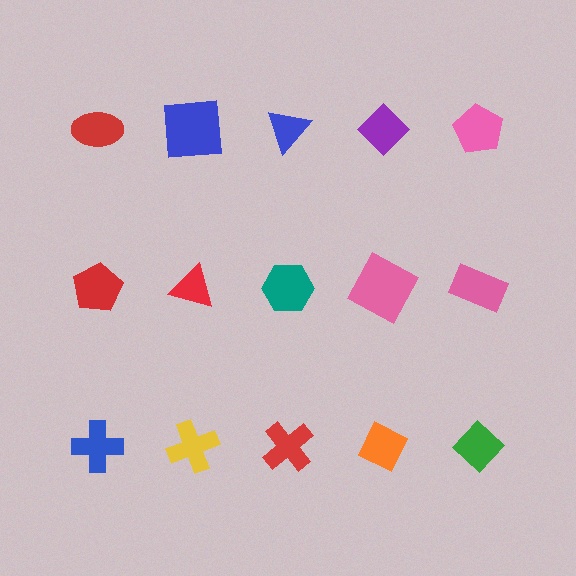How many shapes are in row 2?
5 shapes.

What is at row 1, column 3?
A blue triangle.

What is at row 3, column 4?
An orange diamond.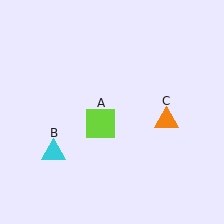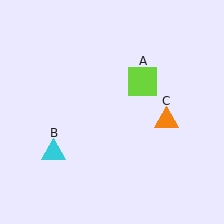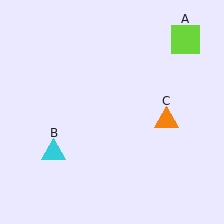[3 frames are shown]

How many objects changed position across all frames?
1 object changed position: lime square (object A).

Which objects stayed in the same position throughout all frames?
Cyan triangle (object B) and orange triangle (object C) remained stationary.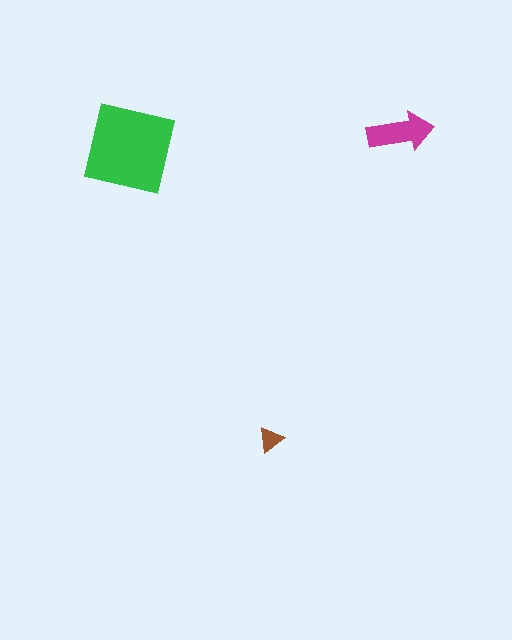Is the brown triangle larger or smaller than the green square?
Smaller.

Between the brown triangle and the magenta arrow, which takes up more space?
The magenta arrow.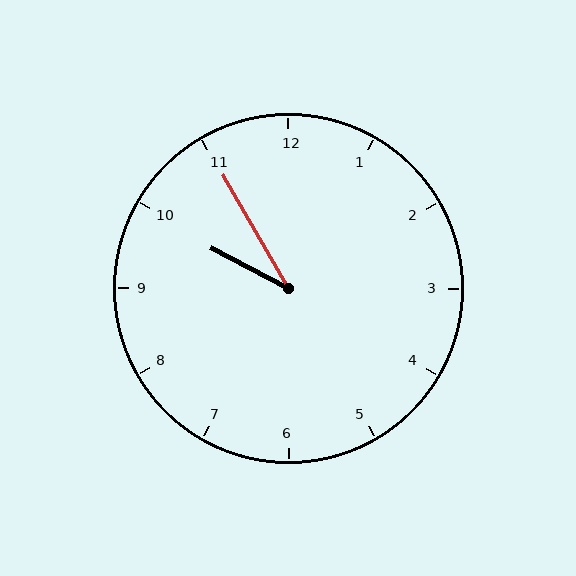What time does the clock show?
9:55.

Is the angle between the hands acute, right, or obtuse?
It is acute.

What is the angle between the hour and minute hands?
Approximately 32 degrees.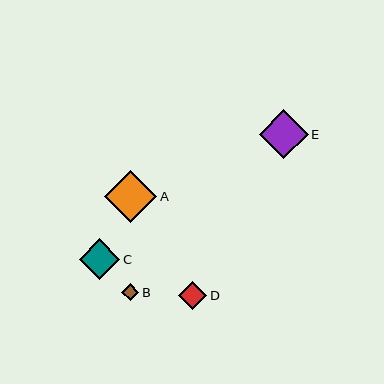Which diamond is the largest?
Diamond A is the largest with a size of approximately 52 pixels.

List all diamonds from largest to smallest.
From largest to smallest: A, E, C, D, B.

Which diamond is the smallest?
Diamond B is the smallest with a size of approximately 17 pixels.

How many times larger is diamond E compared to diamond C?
Diamond E is approximately 1.2 times the size of diamond C.